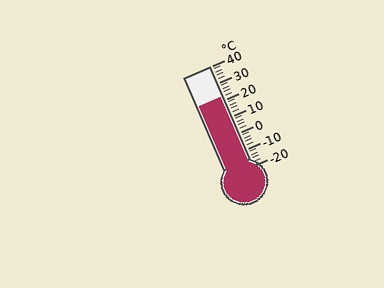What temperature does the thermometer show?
The thermometer shows approximately 22°C.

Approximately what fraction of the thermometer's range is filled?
The thermometer is filled to approximately 70% of its range.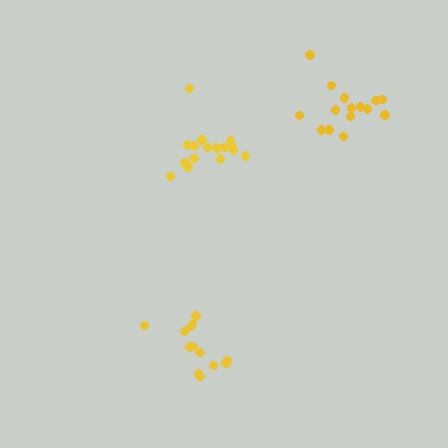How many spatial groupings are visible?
There are 3 spatial groupings.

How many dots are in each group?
Group 1: 13 dots, Group 2: 16 dots, Group 3: 15 dots (44 total).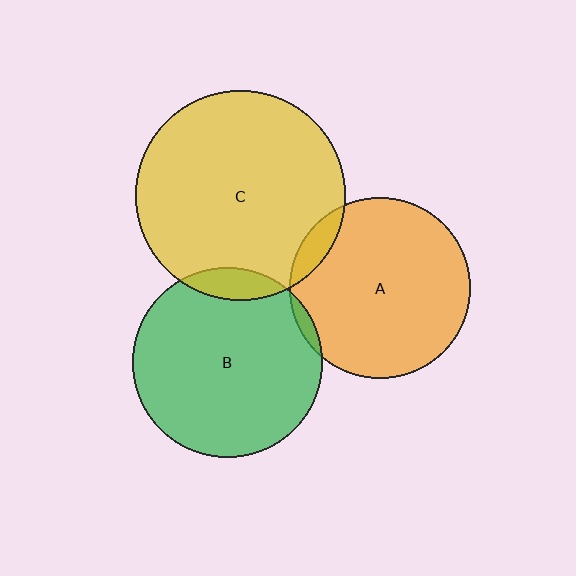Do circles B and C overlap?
Yes.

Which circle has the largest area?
Circle C (yellow).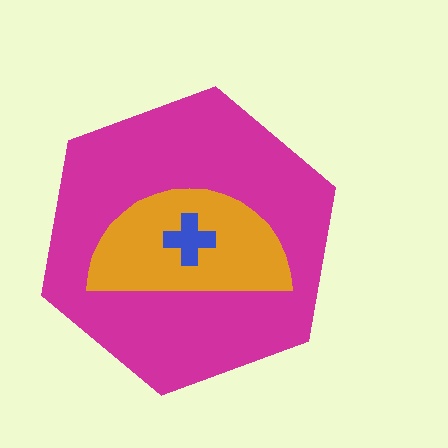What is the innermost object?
The blue cross.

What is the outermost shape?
The magenta hexagon.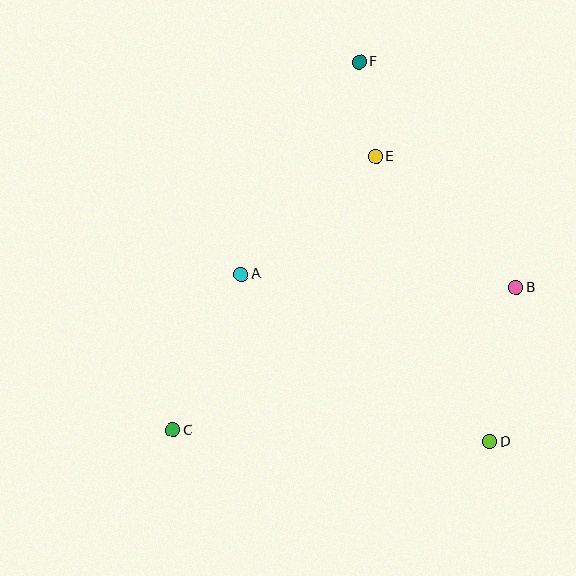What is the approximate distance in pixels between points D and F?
The distance between D and F is approximately 402 pixels.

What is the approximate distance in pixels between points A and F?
The distance between A and F is approximately 243 pixels.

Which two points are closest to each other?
Points E and F are closest to each other.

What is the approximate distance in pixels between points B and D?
The distance between B and D is approximately 156 pixels.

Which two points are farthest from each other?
Points C and F are farthest from each other.